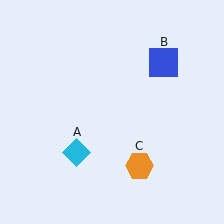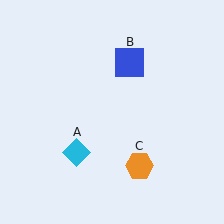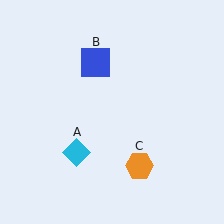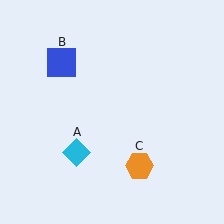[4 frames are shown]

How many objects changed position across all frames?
1 object changed position: blue square (object B).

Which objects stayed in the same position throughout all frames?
Cyan diamond (object A) and orange hexagon (object C) remained stationary.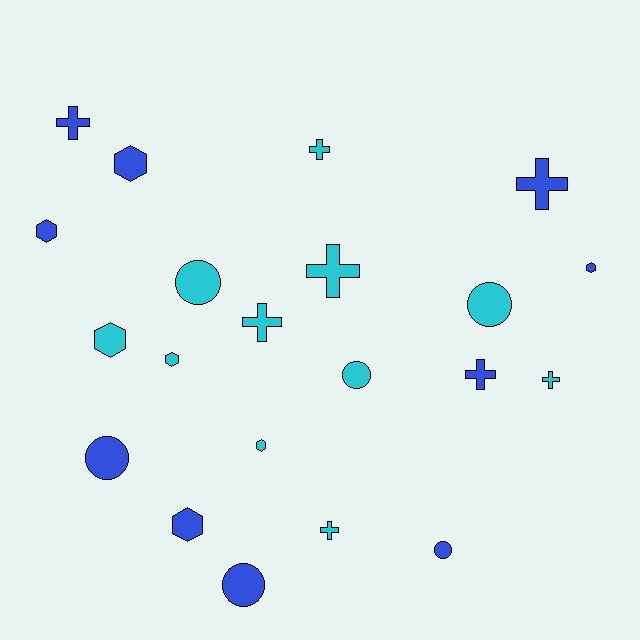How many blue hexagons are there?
There are 4 blue hexagons.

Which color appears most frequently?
Cyan, with 11 objects.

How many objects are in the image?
There are 21 objects.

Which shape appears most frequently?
Cross, with 8 objects.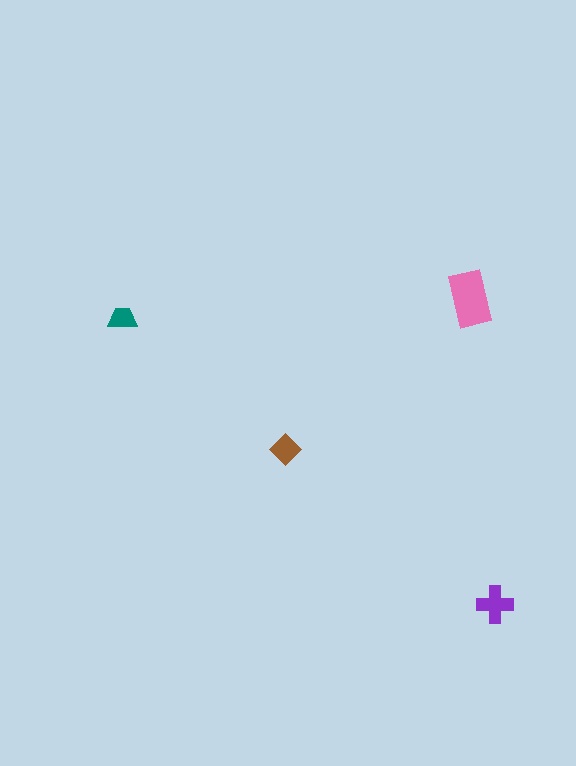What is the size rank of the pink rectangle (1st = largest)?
1st.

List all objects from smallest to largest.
The teal trapezoid, the brown diamond, the purple cross, the pink rectangle.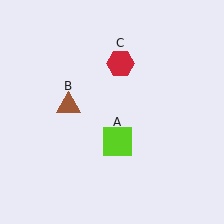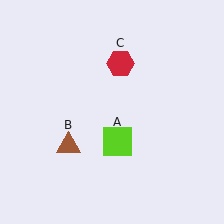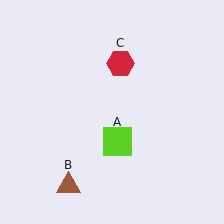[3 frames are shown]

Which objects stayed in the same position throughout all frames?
Lime square (object A) and red hexagon (object C) remained stationary.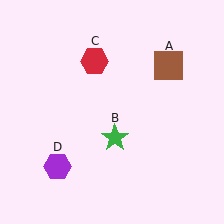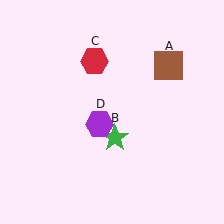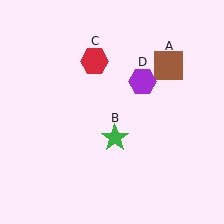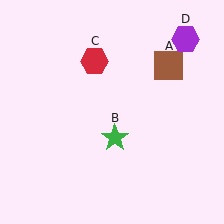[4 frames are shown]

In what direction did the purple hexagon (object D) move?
The purple hexagon (object D) moved up and to the right.